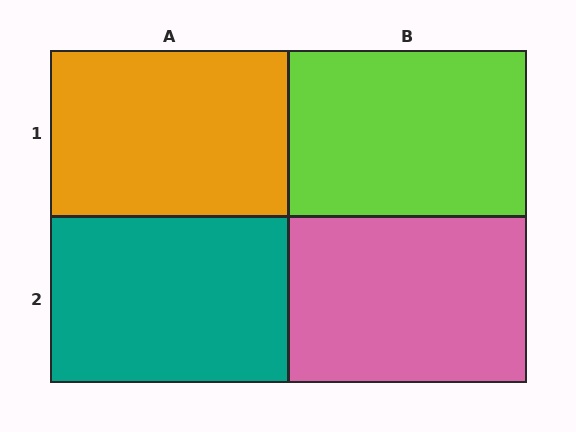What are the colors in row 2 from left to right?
Teal, pink.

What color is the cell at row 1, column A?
Orange.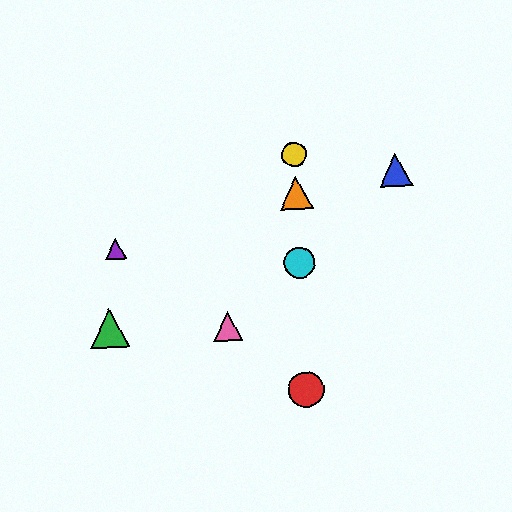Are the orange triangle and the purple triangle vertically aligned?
No, the orange triangle is at x≈296 and the purple triangle is at x≈116.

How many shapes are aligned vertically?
4 shapes (the red circle, the yellow circle, the orange triangle, the cyan circle) are aligned vertically.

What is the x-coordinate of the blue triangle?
The blue triangle is at x≈396.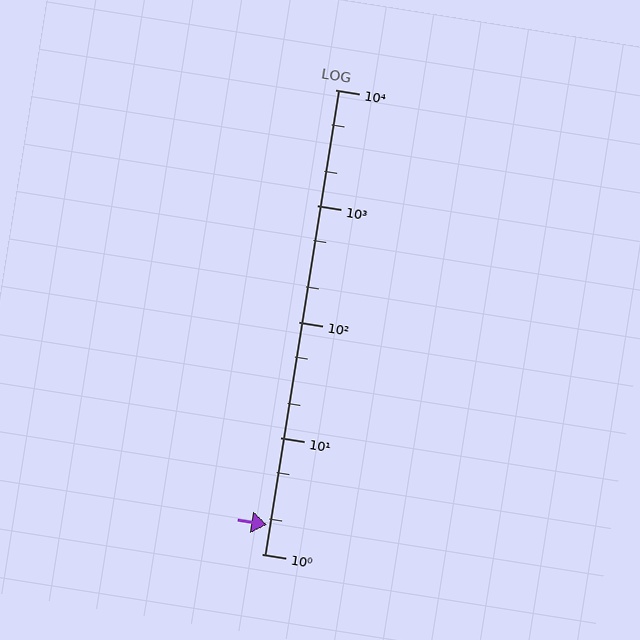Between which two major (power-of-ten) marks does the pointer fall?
The pointer is between 1 and 10.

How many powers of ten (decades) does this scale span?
The scale spans 4 decades, from 1 to 10000.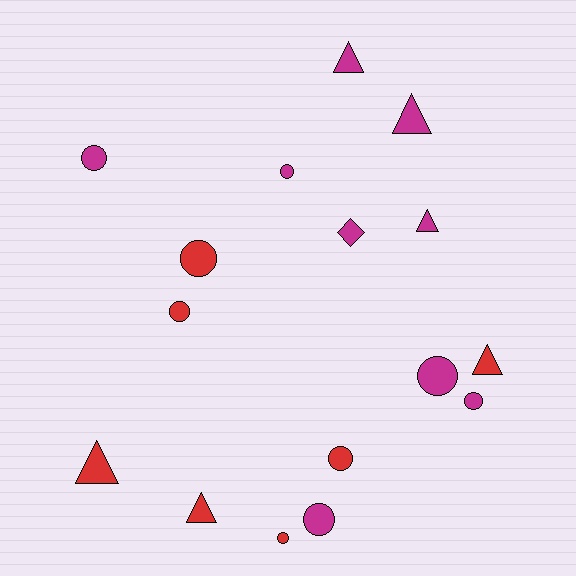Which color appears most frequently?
Magenta, with 9 objects.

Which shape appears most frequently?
Circle, with 9 objects.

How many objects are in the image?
There are 16 objects.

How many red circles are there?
There are 4 red circles.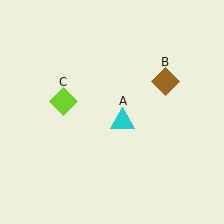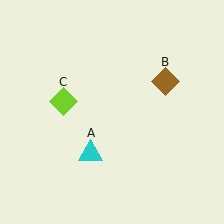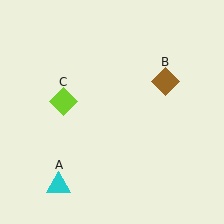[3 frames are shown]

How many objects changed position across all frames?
1 object changed position: cyan triangle (object A).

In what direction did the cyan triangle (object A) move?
The cyan triangle (object A) moved down and to the left.